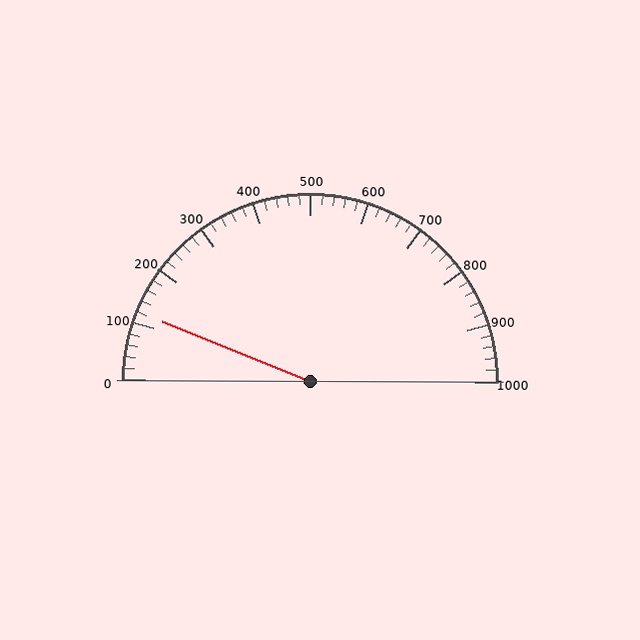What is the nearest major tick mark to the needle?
The nearest major tick mark is 100.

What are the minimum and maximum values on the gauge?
The gauge ranges from 0 to 1000.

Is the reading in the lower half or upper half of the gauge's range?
The reading is in the lower half of the range (0 to 1000).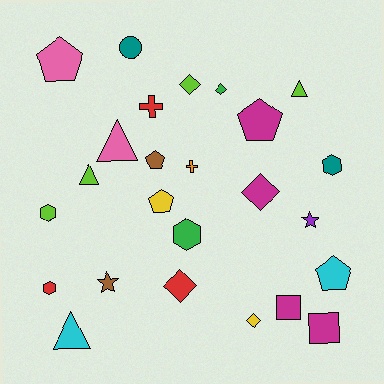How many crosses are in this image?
There are 2 crosses.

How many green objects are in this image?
There are 2 green objects.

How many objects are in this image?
There are 25 objects.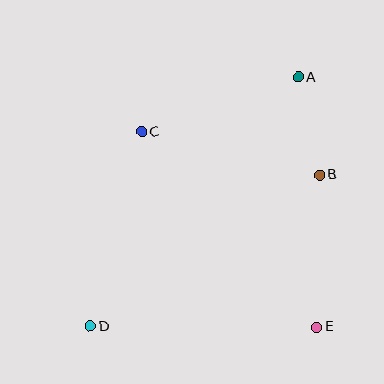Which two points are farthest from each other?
Points A and D are farthest from each other.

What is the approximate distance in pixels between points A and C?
The distance between A and C is approximately 166 pixels.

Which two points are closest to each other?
Points A and B are closest to each other.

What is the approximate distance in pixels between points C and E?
The distance between C and E is approximately 262 pixels.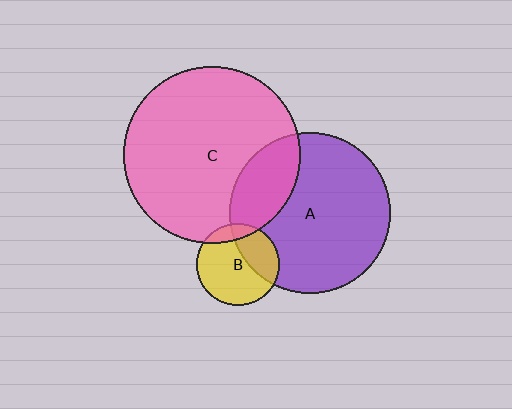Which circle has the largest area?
Circle C (pink).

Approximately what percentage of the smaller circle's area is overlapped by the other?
Approximately 15%.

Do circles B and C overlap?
Yes.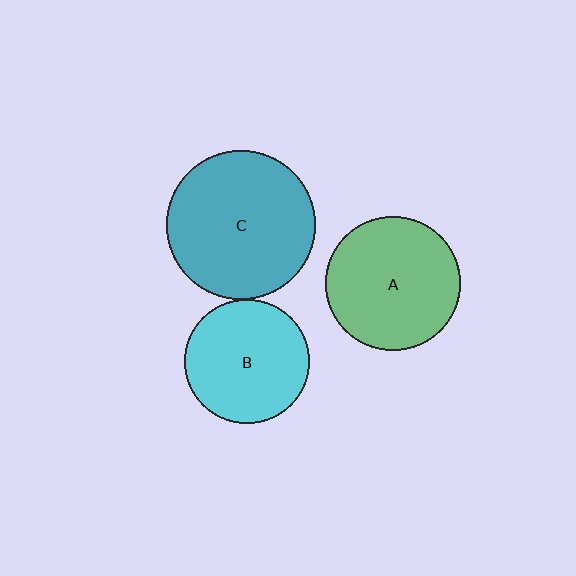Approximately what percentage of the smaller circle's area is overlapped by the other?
Approximately 5%.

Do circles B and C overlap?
Yes.